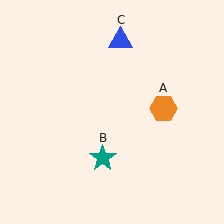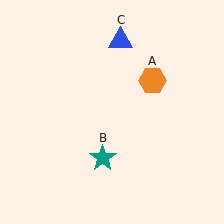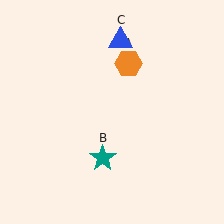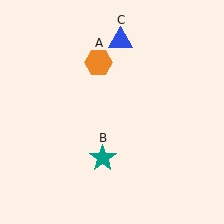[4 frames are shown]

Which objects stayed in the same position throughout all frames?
Teal star (object B) and blue triangle (object C) remained stationary.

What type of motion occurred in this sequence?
The orange hexagon (object A) rotated counterclockwise around the center of the scene.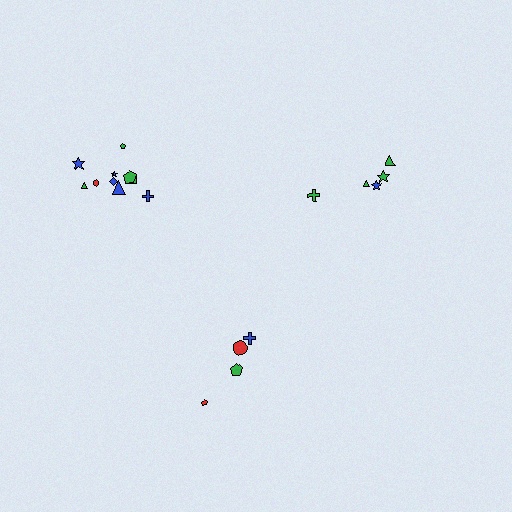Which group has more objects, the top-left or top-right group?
The top-left group.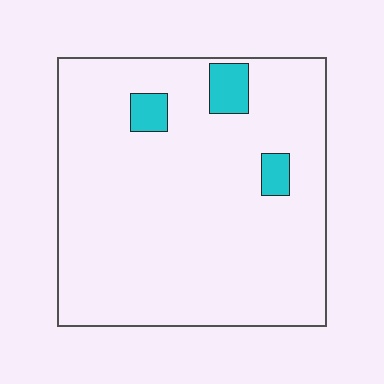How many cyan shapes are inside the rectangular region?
3.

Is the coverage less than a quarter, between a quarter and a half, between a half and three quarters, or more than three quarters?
Less than a quarter.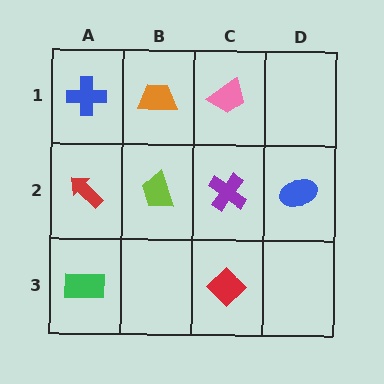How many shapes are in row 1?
3 shapes.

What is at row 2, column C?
A purple cross.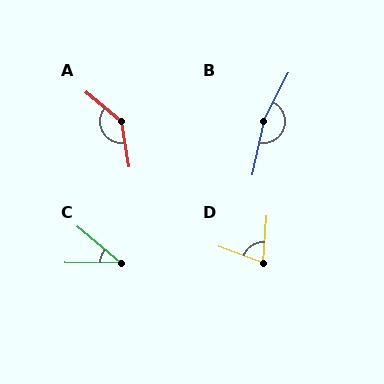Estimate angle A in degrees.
Approximately 139 degrees.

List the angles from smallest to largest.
C (40°), D (73°), A (139°), B (165°).